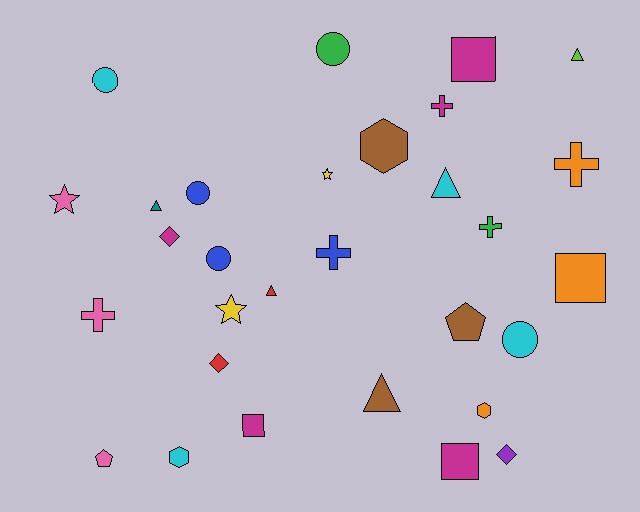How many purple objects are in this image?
There is 1 purple object.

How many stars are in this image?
There are 3 stars.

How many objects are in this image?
There are 30 objects.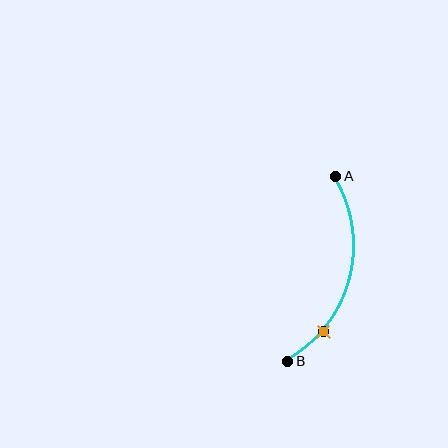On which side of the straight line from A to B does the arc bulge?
The arc bulges to the right of the straight line connecting A and B.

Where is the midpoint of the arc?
The arc midpoint is the point on the curve farthest from the straight line joining A and B. It sits to the right of that line.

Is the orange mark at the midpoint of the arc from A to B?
No. The orange mark lies on the arc but is closer to endpoint B. The arc midpoint would be at the point on the curve equidistant along the arc from both A and B.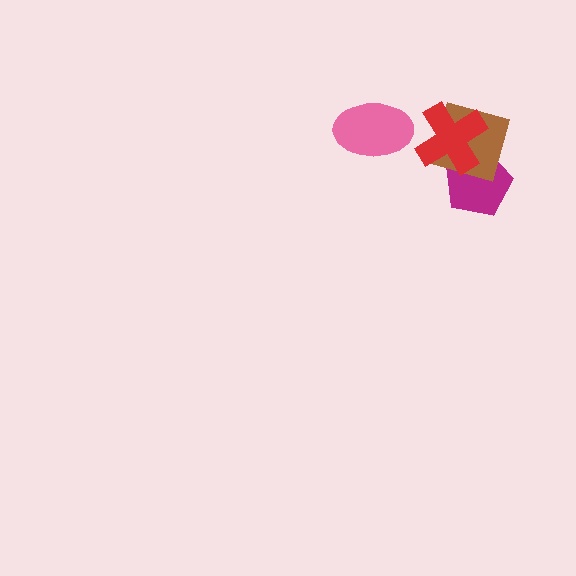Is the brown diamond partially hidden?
Yes, it is partially covered by another shape.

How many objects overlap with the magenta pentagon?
2 objects overlap with the magenta pentagon.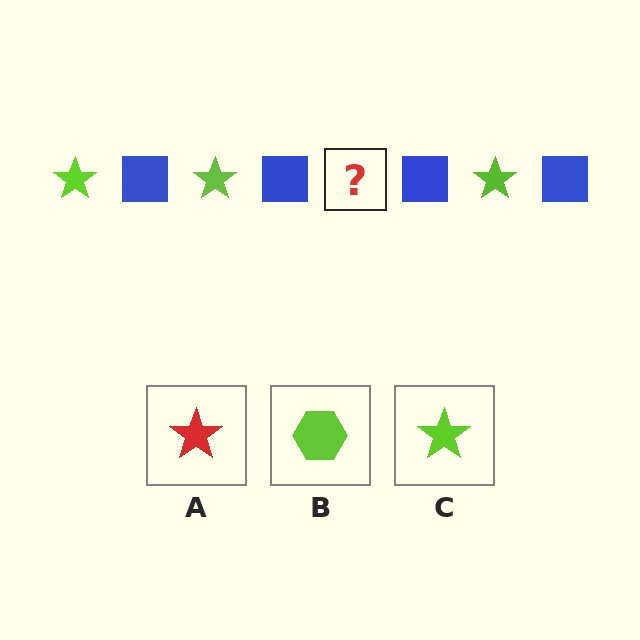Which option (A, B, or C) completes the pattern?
C.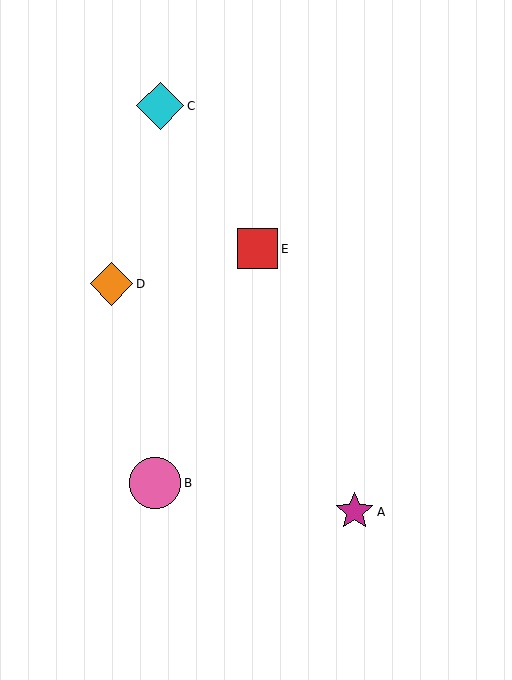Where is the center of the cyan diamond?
The center of the cyan diamond is at (160, 106).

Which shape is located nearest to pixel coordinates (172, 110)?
The cyan diamond (labeled C) at (160, 106) is nearest to that location.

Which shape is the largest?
The pink circle (labeled B) is the largest.